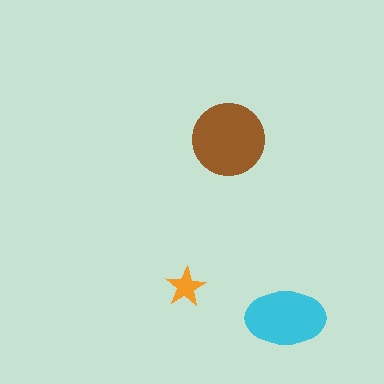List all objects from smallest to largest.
The orange star, the cyan ellipse, the brown circle.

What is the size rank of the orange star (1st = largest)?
3rd.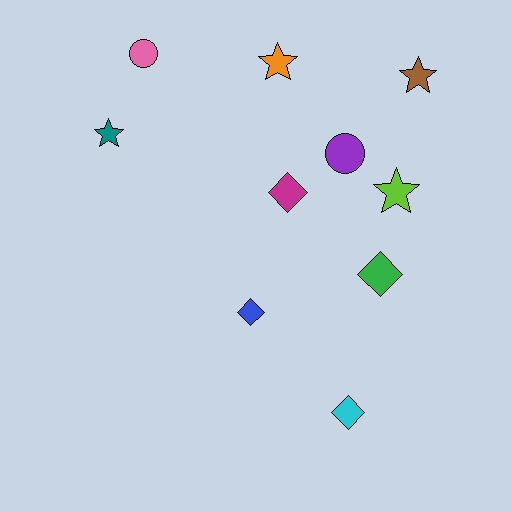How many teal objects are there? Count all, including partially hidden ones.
There is 1 teal object.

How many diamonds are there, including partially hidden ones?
There are 4 diamonds.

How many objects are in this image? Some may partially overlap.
There are 10 objects.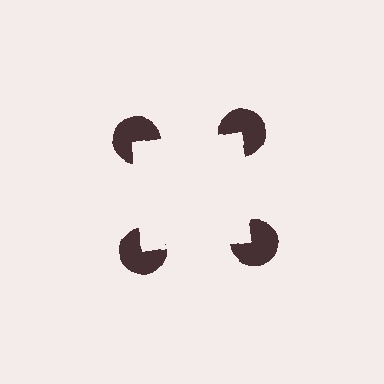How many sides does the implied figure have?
4 sides.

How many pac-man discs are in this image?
There are 4 — one at each vertex of the illusory square.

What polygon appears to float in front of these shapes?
An illusory square — its edges are inferred from the aligned wedge cuts in the pac-man discs, not physically drawn.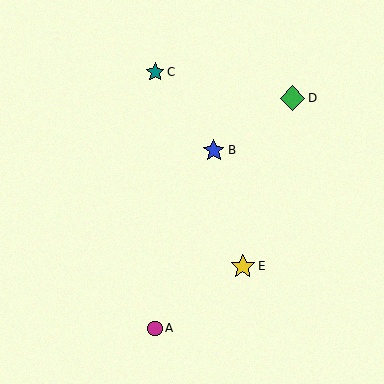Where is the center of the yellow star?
The center of the yellow star is at (243, 266).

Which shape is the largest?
The green diamond (labeled D) is the largest.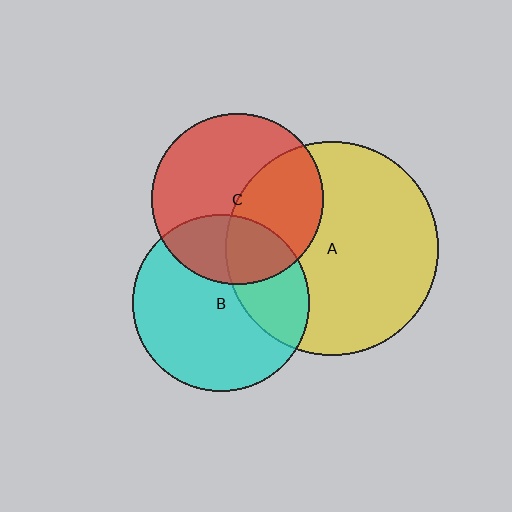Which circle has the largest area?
Circle A (yellow).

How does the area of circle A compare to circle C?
Approximately 1.6 times.